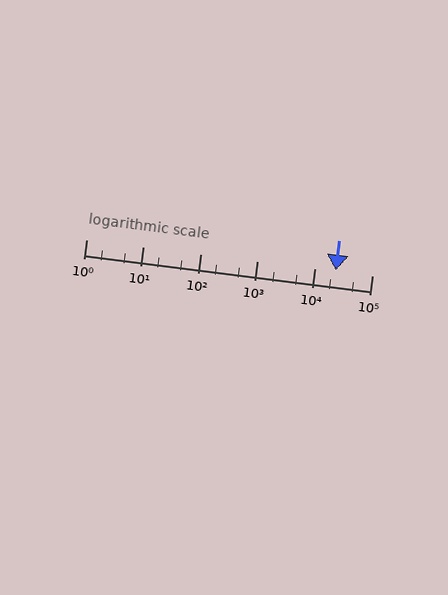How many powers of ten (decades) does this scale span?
The scale spans 5 decades, from 1 to 100000.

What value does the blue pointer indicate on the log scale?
The pointer indicates approximately 23000.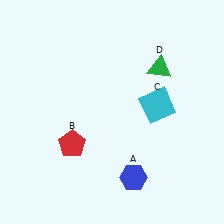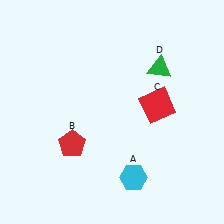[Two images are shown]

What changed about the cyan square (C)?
In Image 1, C is cyan. In Image 2, it changed to red.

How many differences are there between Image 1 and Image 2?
There are 2 differences between the two images.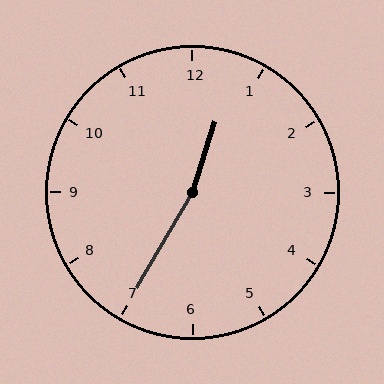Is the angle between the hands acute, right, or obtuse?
It is obtuse.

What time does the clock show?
12:35.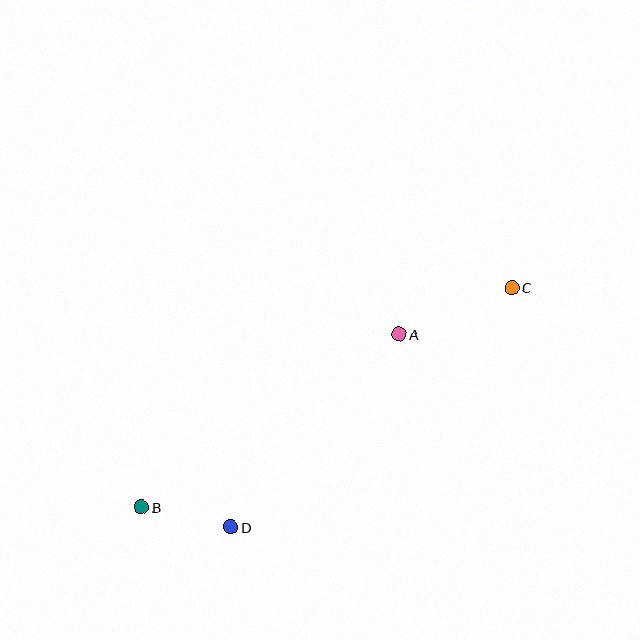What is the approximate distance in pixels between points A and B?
The distance between A and B is approximately 311 pixels.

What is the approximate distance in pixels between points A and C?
The distance between A and C is approximately 122 pixels.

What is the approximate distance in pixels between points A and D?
The distance between A and D is approximately 256 pixels.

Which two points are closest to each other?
Points B and D are closest to each other.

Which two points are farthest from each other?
Points B and C are farthest from each other.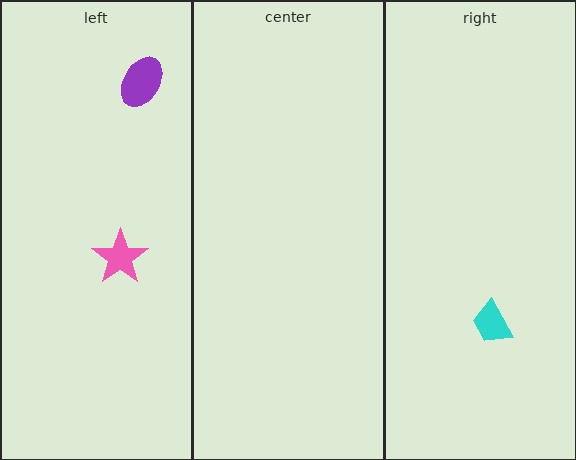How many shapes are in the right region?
1.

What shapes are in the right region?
The cyan trapezoid.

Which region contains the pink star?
The left region.